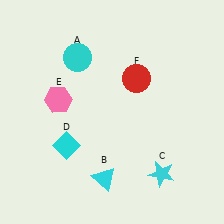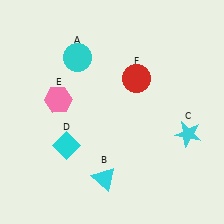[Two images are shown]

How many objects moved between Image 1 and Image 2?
1 object moved between the two images.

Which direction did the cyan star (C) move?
The cyan star (C) moved up.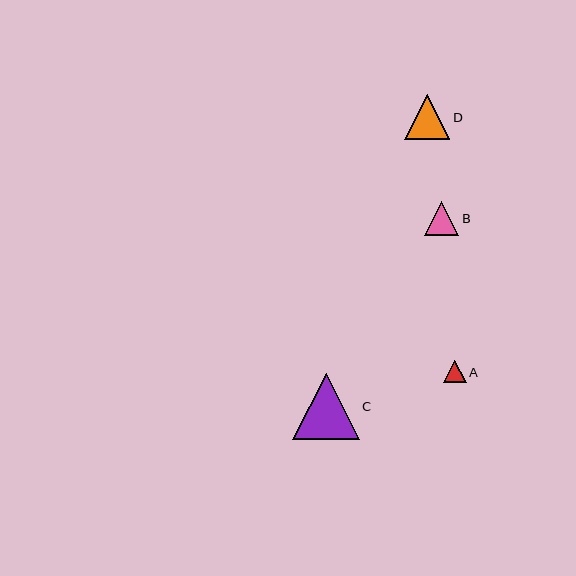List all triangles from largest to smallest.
From largest to smallest: C, D, B, A.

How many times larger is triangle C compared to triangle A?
Triangle C is approximately 2.9 times the size of triangle A.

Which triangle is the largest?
Triangle C is the largest with a size of approximately 67 pixels.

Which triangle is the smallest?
Triangle A is the smallest with a size of approximately 23 pixels.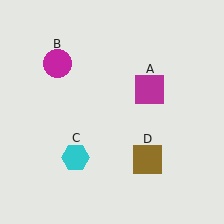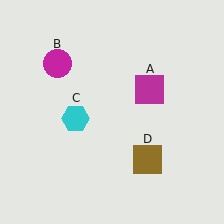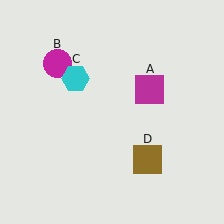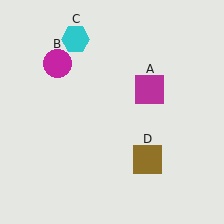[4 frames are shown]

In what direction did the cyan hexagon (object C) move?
The cyan hexagon (object C) moved up.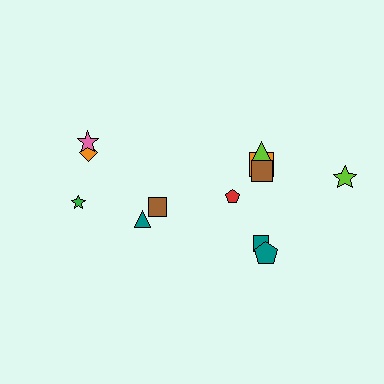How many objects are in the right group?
There are 8 objects.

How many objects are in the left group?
There are 4 objects.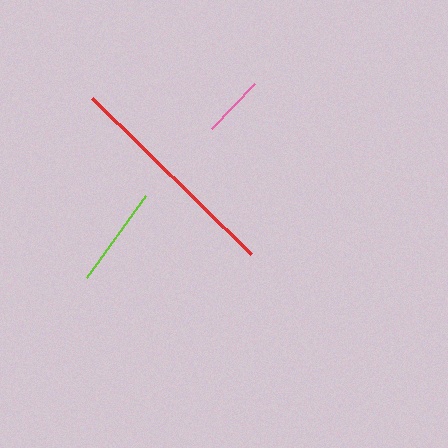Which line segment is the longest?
The red line is the longest at approximately 223 pixels.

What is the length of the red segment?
The red segment is approximately 223 pixels long.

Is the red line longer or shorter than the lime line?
The red line is longer than the lime line.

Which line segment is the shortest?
The pink line is the shortest at approximately 63 pixels.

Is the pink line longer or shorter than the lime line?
The lime line is longer than the pink line.